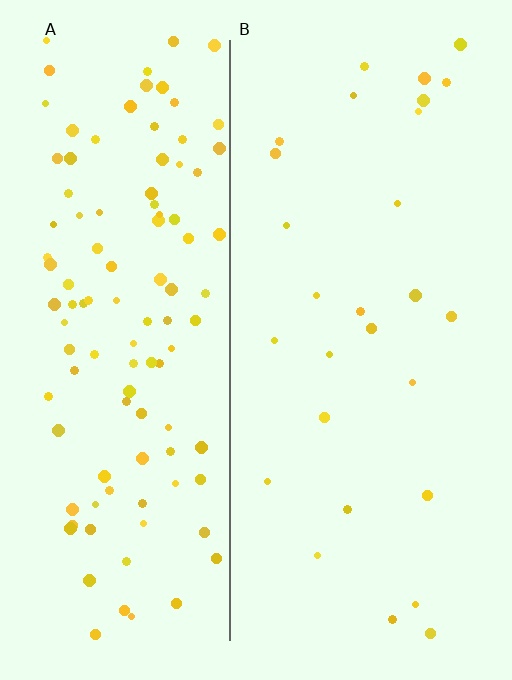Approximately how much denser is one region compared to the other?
Approximately 4.1× — region A over region B.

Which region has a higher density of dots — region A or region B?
A (the left).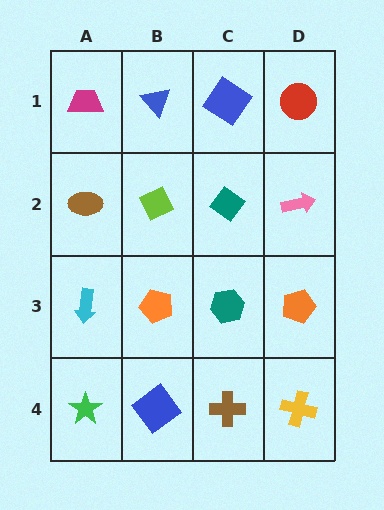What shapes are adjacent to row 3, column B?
A lime diamond (row 2, column B), a blue diamond (row 4, column B), a cyan arrow (row 3, column A), a teal hexagon (row 3, column C).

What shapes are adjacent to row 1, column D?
A pink arrow (row 2, column D), a blue diamond (row 1, column C).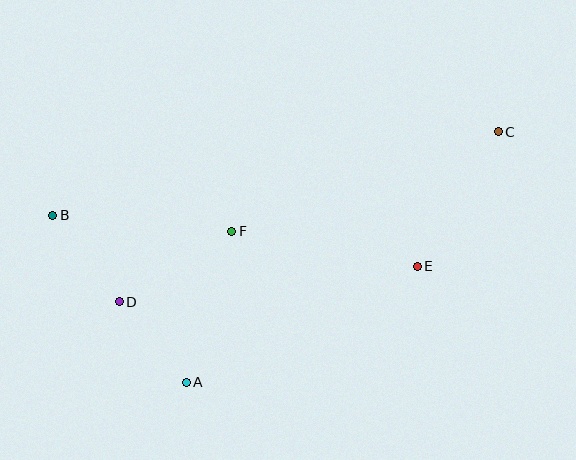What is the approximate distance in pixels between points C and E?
The distance between C and E is approximately 157 pixels.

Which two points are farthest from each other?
Points B and C are farthest from each other.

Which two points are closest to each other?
Points A and D are closest to each other.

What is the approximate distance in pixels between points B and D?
The distance between B and D is approximately 109 pixels.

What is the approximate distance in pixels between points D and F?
The distance between D and F is approximately 133 pixels.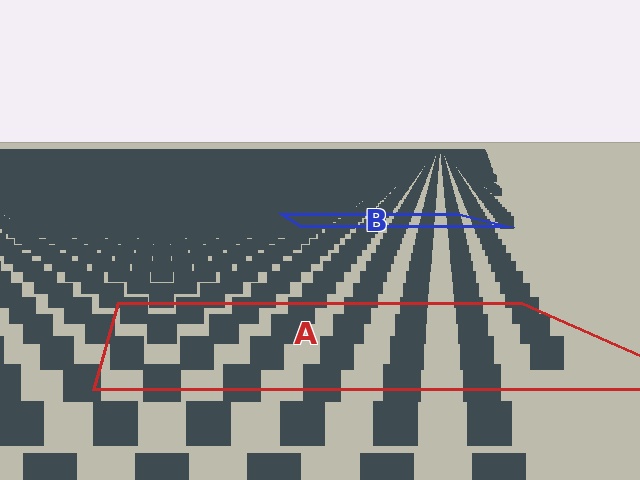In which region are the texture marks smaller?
The texture marks are smaller in region B, because it is farther away.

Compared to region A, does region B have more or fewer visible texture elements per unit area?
Region B has more texture elements per unit area — they are packed more densely because it is farther away.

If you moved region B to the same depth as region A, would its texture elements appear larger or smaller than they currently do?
They would appear larger. At a closer depth, the same texture elements are projected at a bigger on-screen size.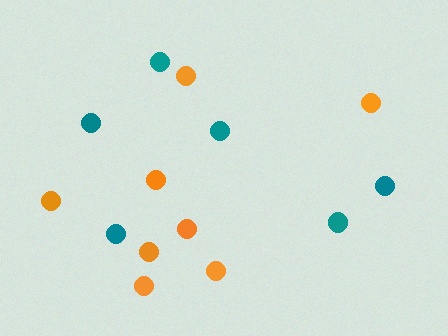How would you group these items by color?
There are 2 groups: one group of teal circles (6) and one group of orange circles (8).